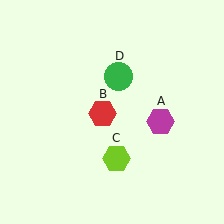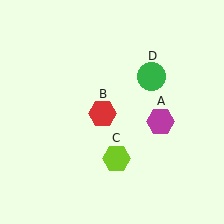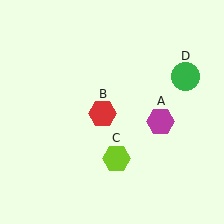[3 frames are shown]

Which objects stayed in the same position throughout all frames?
Magenta hexagon (object A) and red hexagon (object B) and lime hexagon (object C) remained stationary.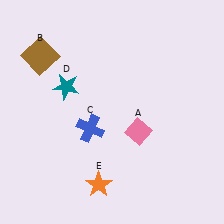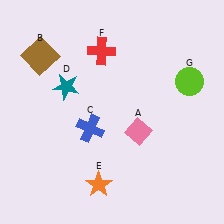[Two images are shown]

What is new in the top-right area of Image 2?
A lime circle (G) was added in the top-right area of Image 2.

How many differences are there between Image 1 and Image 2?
There are 2 differences between the two images.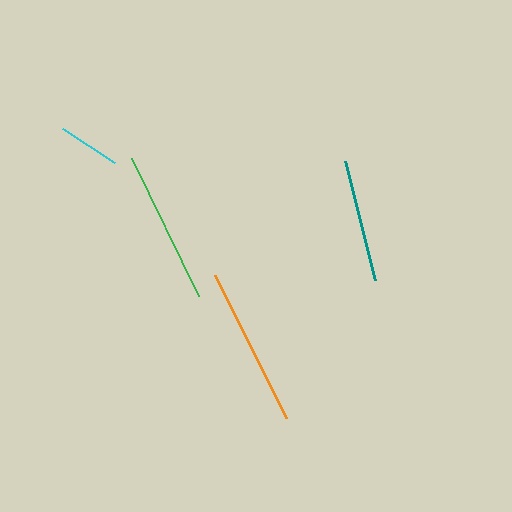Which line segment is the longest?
The orange line is the longest at approximately 161 pixels.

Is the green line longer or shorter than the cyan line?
The green line is longer than the cyan line.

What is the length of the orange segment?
The orange segment is approximately 161 pixels long.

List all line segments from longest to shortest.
From longest to shortest: orange, green, teal, cyan.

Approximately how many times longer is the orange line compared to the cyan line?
The orange line is approximately 2.6 times the length of the cyan line.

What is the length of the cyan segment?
The cyan segment is approximately 62 pixels long.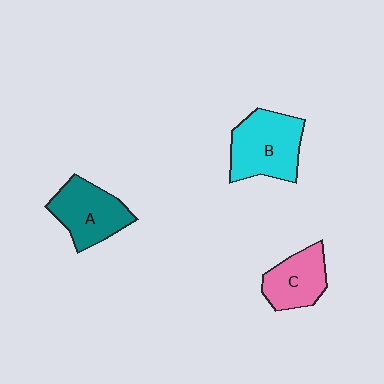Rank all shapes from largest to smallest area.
From largest to smallest: B (cyan), A (teal), C (pink).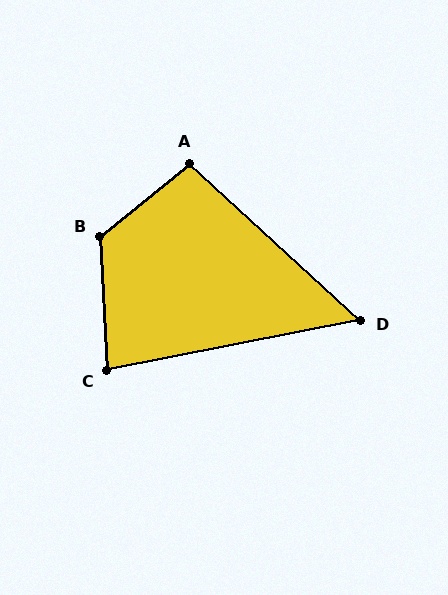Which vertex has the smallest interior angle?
D, at approximately 54 degrees.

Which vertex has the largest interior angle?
B, at approximately 126 degrees.